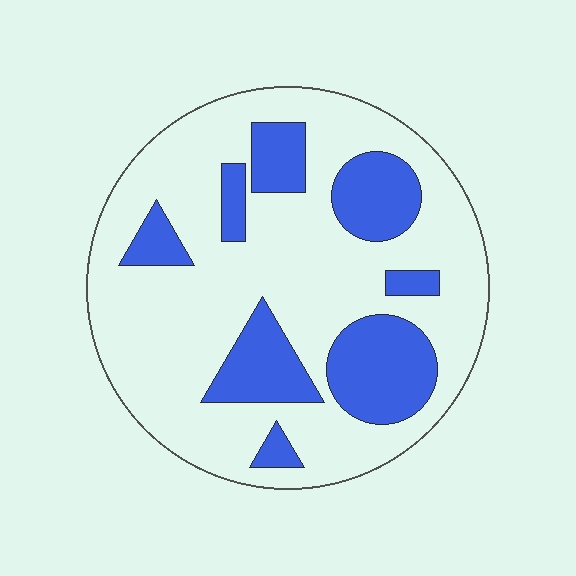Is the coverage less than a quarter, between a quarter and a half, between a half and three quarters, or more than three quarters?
Between a quarter and a half.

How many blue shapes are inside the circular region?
8.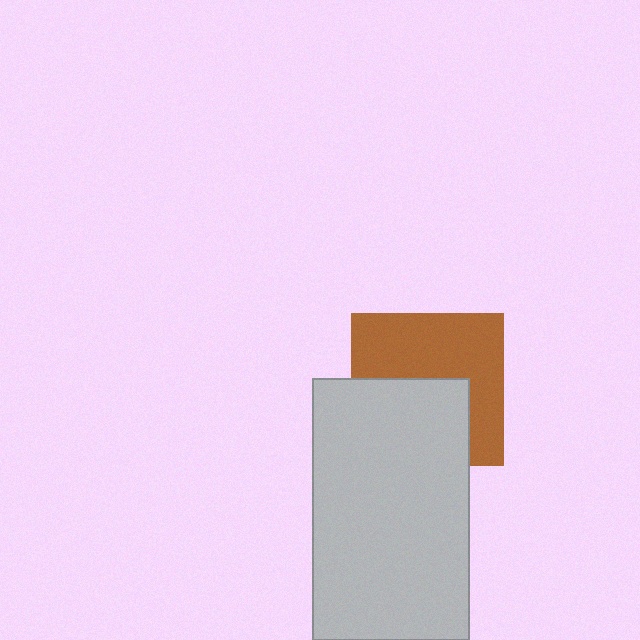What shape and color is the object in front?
The object in front is a light gray rectangle.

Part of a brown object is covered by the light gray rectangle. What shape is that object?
It is a square.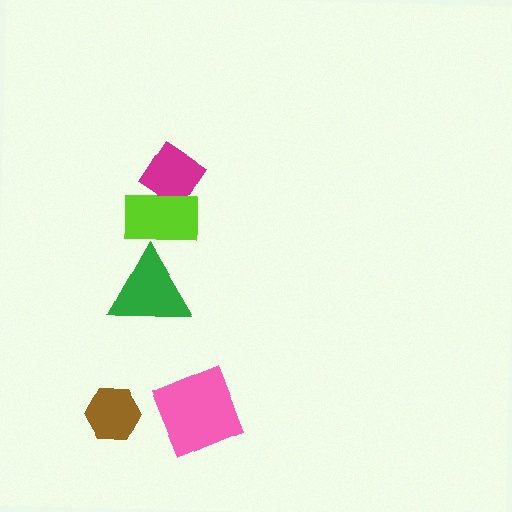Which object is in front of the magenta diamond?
The lime rectangle is in front of the magenta diamond.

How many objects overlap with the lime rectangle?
2 objects overlap with the lime rectangle.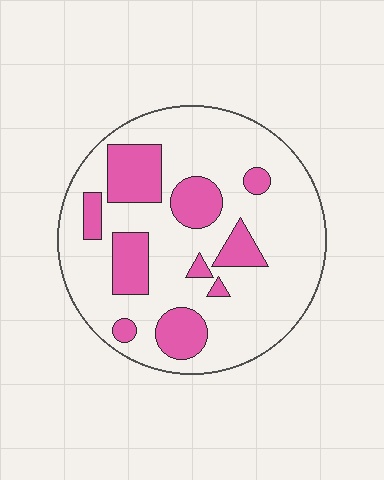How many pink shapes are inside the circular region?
10.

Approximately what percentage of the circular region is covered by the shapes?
Approximately 25%.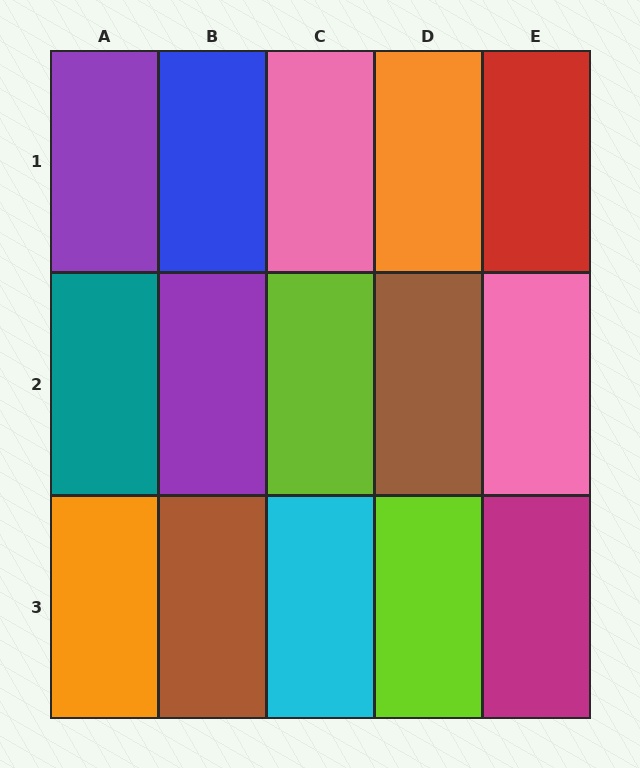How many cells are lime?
2 cells are lime.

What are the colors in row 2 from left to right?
Teal, purple, lime, brown, pink.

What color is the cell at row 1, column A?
Purple.